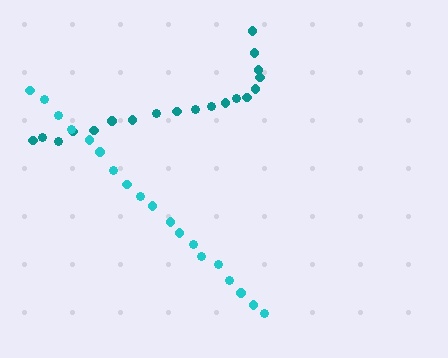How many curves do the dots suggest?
There are 2 distinct paths.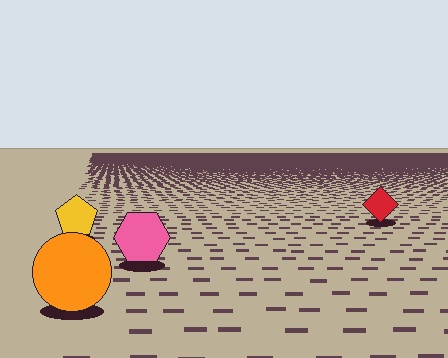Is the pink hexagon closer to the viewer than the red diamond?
Yes. The pink hexagon is closer — you can tell from the texture gradient: the ground texture is coarser near it.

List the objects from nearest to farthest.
From nearest to farthest: the orange circle, the pink hexagon, the yellow pentagon, the red diamond.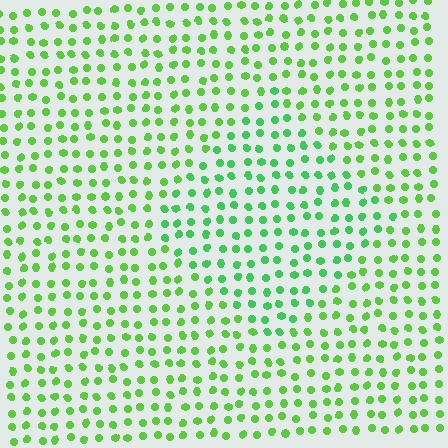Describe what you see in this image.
The image is filled with small lime elements in a uniform arrangement. A diamond-shaped region is visible where the elements are tinted to a slightly different hue, forming a subtle color boundary.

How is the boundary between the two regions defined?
The boundary is defined purely by a slight shift in hue (about 23 degrees). Spacing, size, and orientation are identical on both sides.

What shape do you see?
I see a diamond.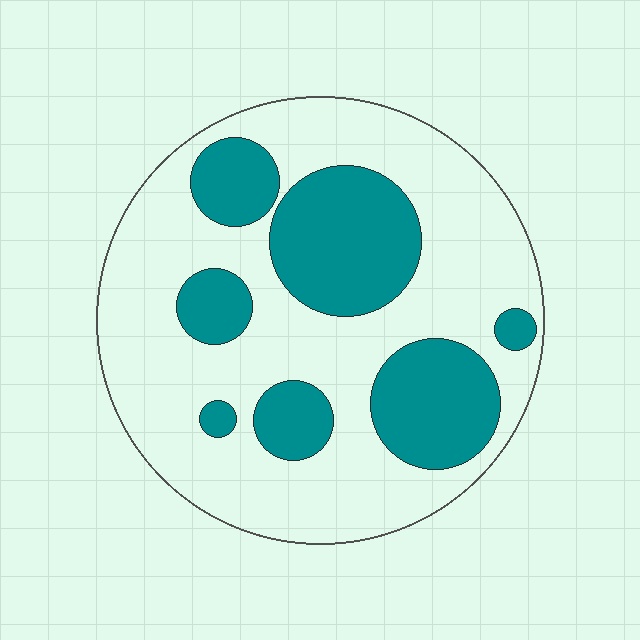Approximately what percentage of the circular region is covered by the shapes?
Approximately 30%.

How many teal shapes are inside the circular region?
7.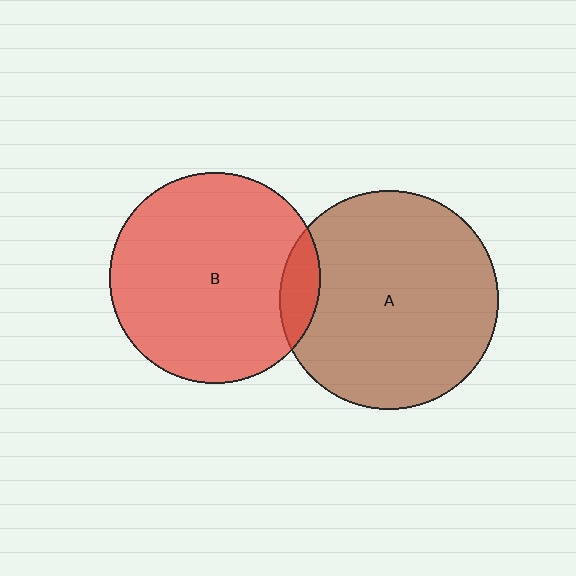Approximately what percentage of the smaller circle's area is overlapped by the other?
Approximately 10%.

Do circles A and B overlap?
Yes.